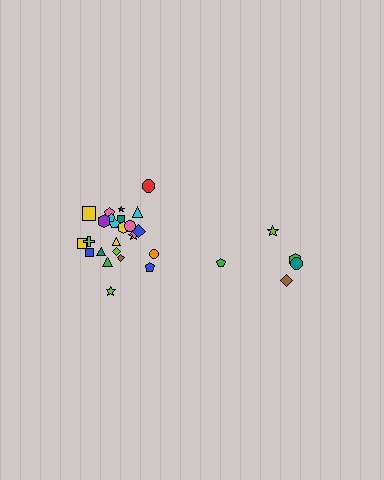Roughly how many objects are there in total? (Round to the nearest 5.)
Roughly 30 objects in total.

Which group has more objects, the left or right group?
The left group.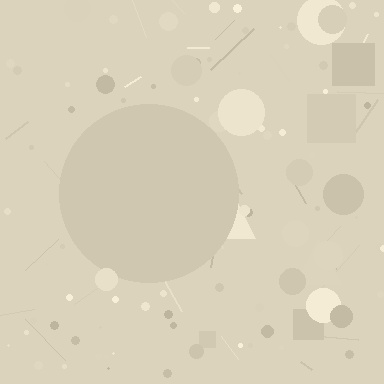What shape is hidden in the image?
A circle is hidden in the image.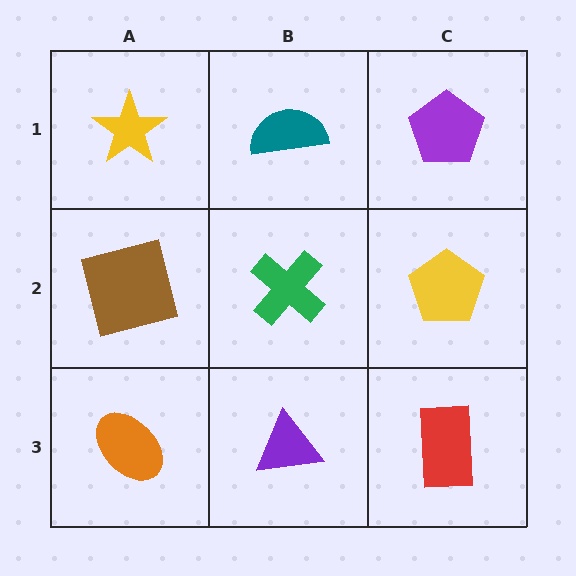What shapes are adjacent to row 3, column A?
A brown square (row 2, column A), a purple triangle (row 3, column B).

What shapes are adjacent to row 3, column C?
A yellow pentagon (row 2, column C), a purple triangle (row 3, column B).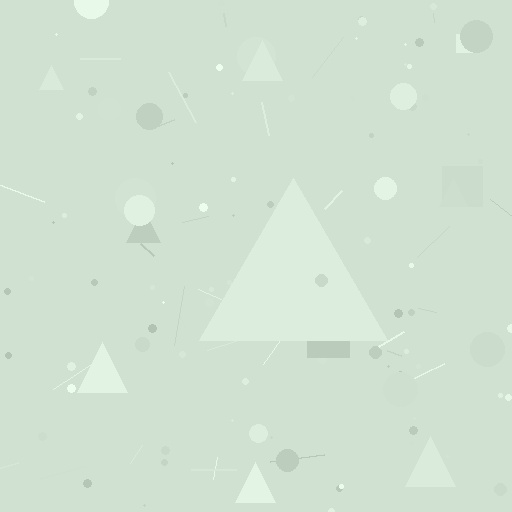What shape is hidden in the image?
A triangle is hidden in the image.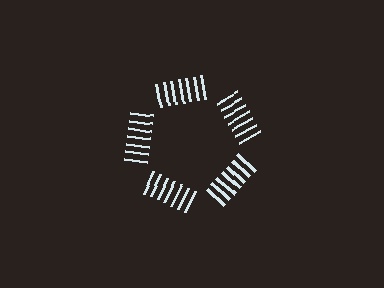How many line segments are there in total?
35 — 7 along each of the 5 edges.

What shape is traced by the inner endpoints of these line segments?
An illusory pentagon — the line segments terminate on its edges but no continuous stroke is drawn.